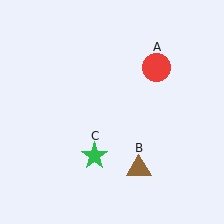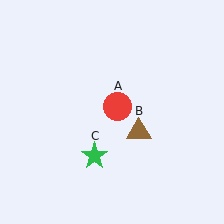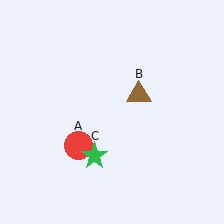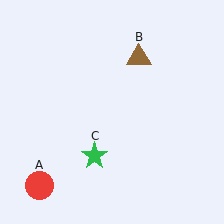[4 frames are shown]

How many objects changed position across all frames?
2 objects changed position: red circle (object A), brown triangle (object B).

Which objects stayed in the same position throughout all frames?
Green star (object C) remained stationary.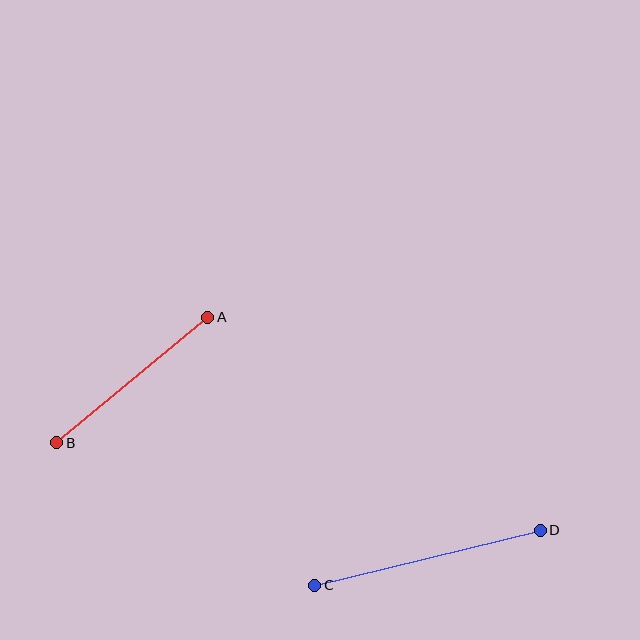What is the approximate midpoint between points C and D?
The midpoint is at approximately (427, 558) pixels.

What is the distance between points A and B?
The distance is approximately 196 pixels.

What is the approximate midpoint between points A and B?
The midpoint is at approximately (132, 380) pixels.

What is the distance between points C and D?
The distance is approximately 232 pixels.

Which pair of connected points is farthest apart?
Points C and D are farthest apart.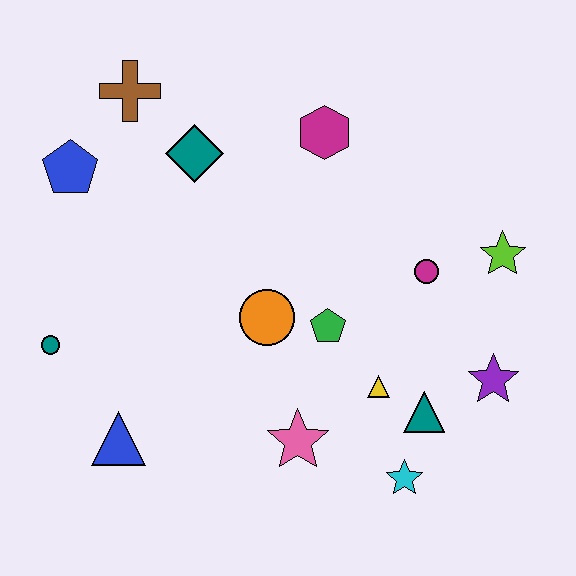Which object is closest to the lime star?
The magenta circle is closest to the lime star.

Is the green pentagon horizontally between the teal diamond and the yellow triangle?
Yes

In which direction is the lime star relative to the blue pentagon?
The lime star is to the right of the blue pentagon.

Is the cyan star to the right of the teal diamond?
Yes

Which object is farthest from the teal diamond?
The cyan star is farthest from the teal diamond.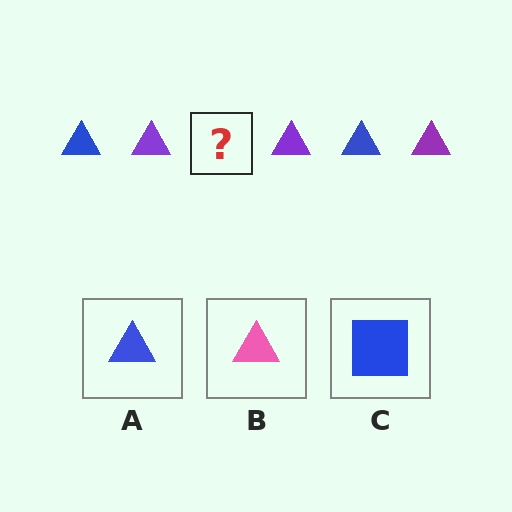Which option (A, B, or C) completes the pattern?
A.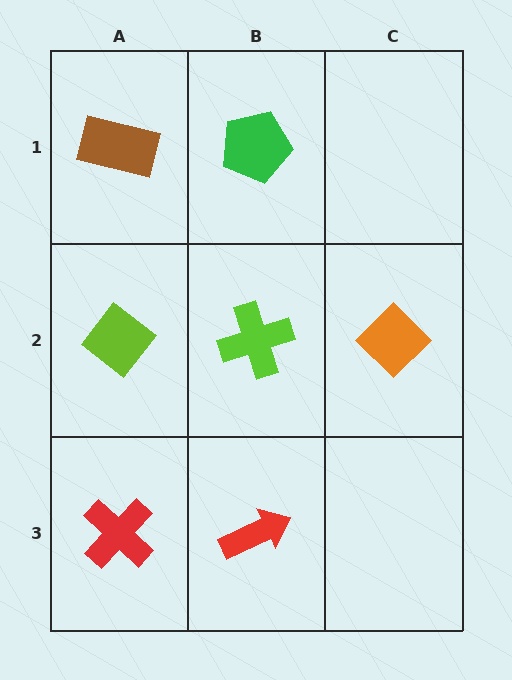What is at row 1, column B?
A green pentagon.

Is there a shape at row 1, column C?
No, that cell is empty.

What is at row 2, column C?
An orange diamond.